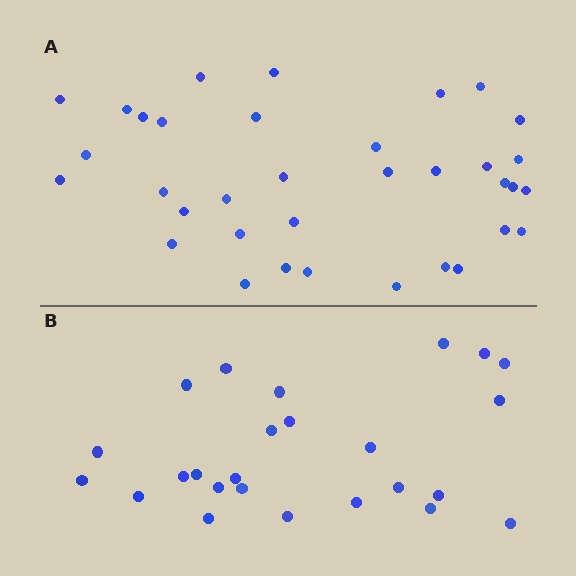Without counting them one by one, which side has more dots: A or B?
Region A (the top region) has more dots.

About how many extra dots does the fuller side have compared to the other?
Region A has roughly 10 or so more dots than region B.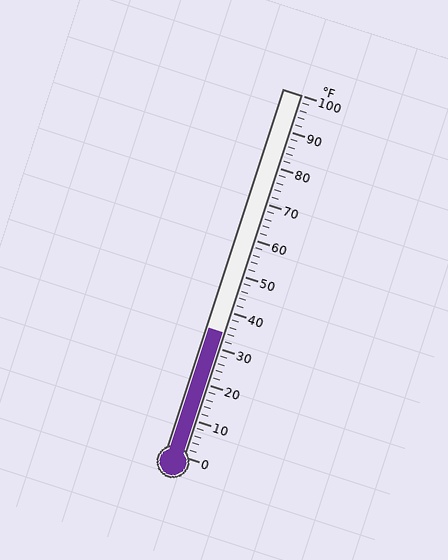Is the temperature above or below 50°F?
The temperature is below 50°F.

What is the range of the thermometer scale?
The thermometer scale ranges from 0°F to 100°F.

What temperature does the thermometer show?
The thermometer shows approximately 34°F.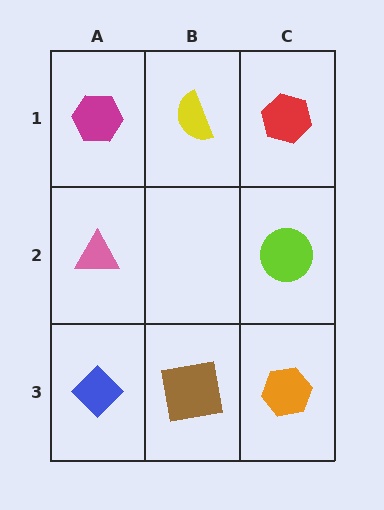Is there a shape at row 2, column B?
No, that cell is empty.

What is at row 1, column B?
A yellow semicircle.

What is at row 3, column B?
A brown square.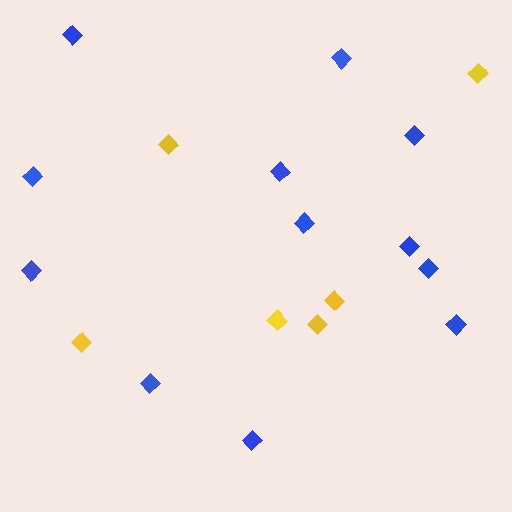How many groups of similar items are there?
There are 2 groups: one group of yellow diamonds (6) and one group of blue diamonds (12).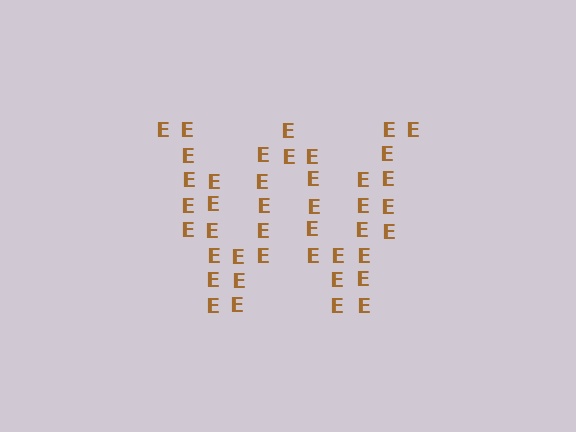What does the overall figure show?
The overall figure shows the letter W.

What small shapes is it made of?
It is made of small letter E's.